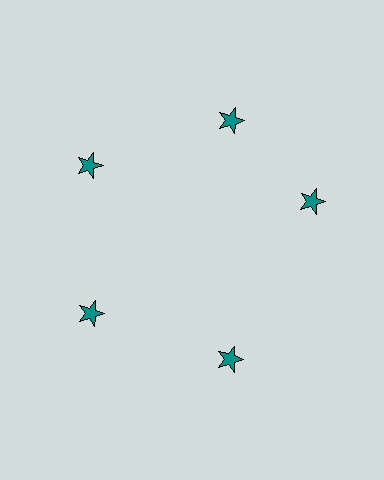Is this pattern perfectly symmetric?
No. The 5 teal stars are arranged in a ring, but one element near the 3 o'clock position is rotated out of alignment along the ring, breaking the 5-fold rotational symmetry.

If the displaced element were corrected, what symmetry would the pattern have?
It would have 5-fold rotational symmetry — the pattern would map onto itself every 72 degrees.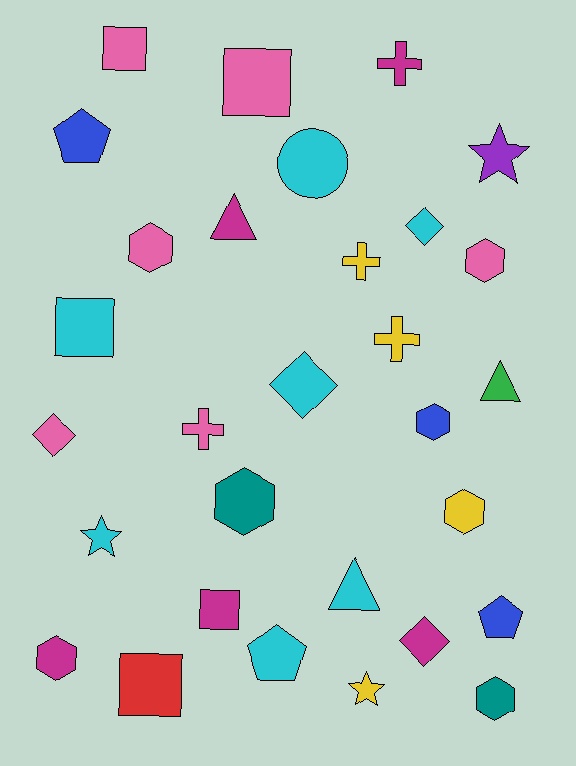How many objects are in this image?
There are 30 objects.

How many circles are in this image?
There is 1 circle.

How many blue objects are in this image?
There are 3 blue objects.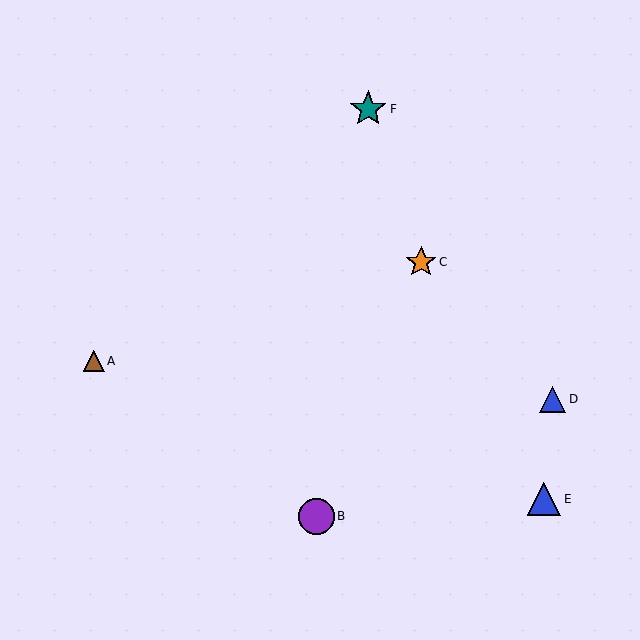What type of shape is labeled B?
Shape B is a purple circle.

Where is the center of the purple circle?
The center of the purple circle is at (316, 516).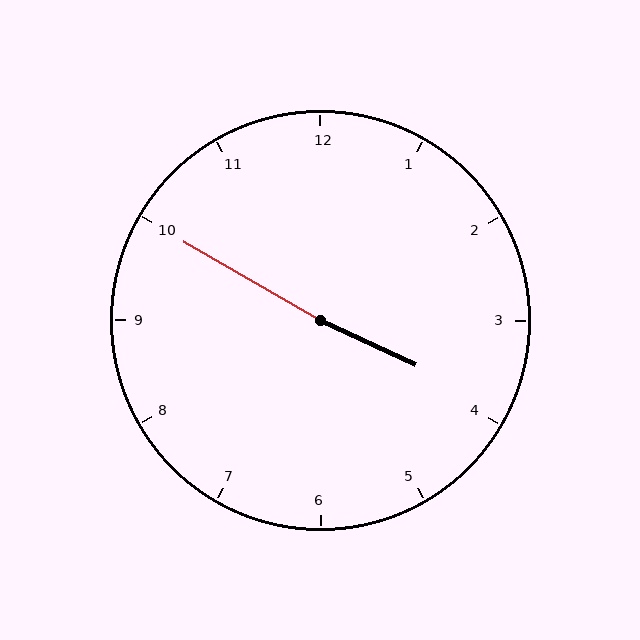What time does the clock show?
3:50.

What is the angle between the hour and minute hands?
Approximately 175 degrees.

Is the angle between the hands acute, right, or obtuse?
It is obtuse.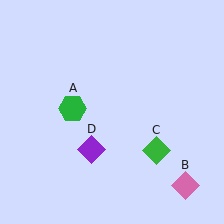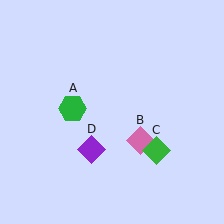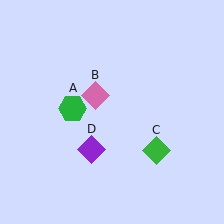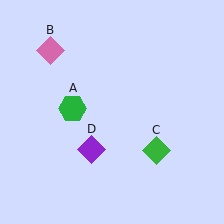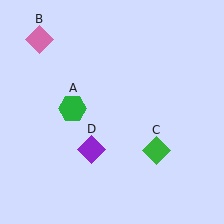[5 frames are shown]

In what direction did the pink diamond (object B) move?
The pink diamond (object B) moved up and to the left.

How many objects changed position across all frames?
1 object changed position: pink diamond (object B).